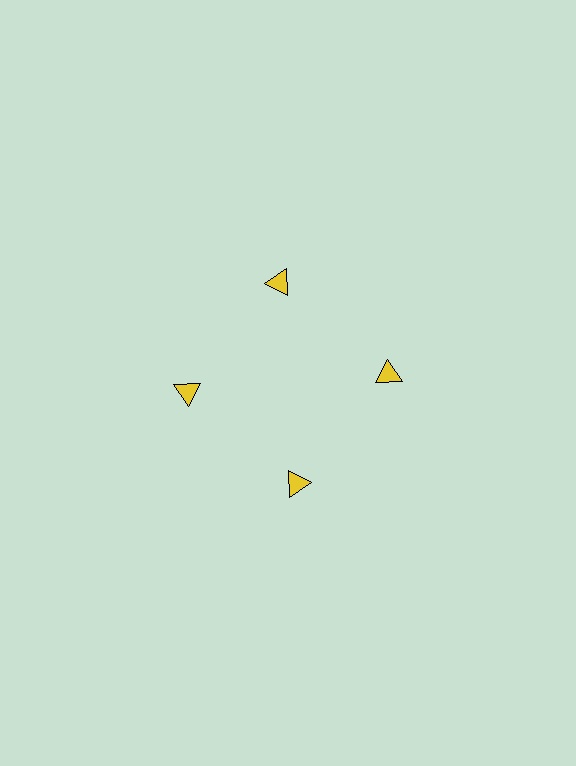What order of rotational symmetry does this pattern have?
This pattern has 4-fold rotational symmetry.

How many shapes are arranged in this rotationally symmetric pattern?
There are 4 shapes, arranged in 4 groups of 1.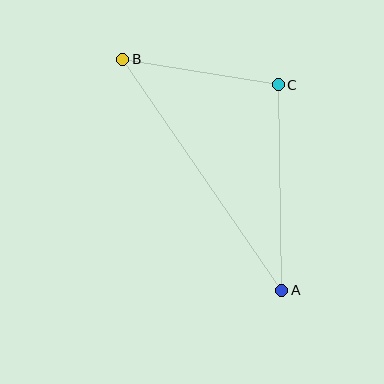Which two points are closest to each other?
Points B and C are closest to each other.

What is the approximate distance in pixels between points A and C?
The distance between A and C is approximately 205 pixels.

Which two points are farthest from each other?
Points A and B are farthest from each other.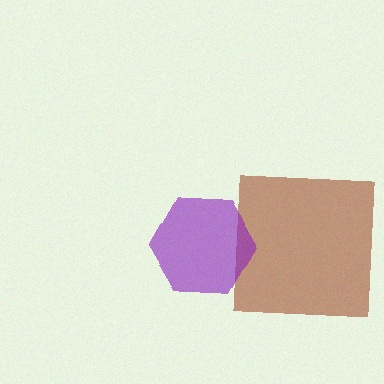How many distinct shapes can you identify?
There are 2 distinct shapes: a brown square, a purple hexagon.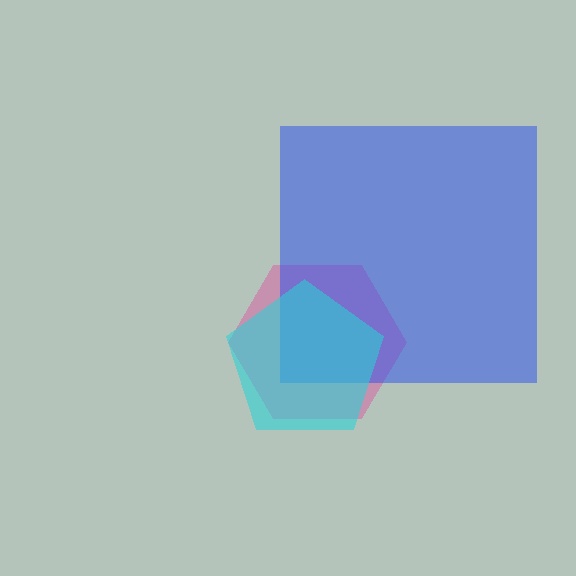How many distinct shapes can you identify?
There are 3 distinct shapes: a pink hexagon, a blue square, a cyan pentagon.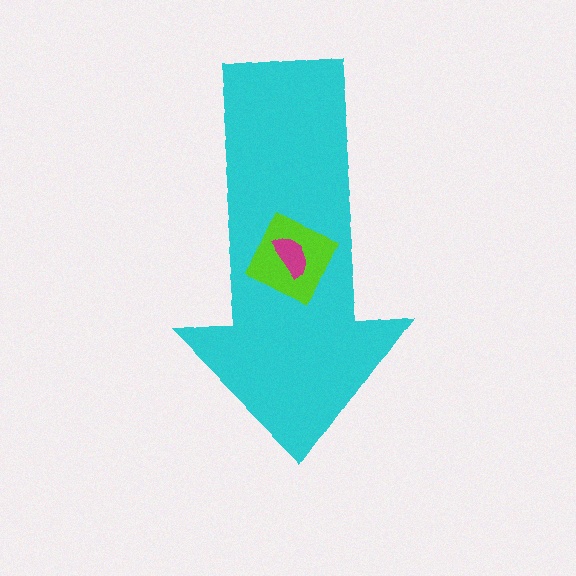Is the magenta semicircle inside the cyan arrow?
Yes.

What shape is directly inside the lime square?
The magenta semicircle.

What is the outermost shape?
The cyan arrow.